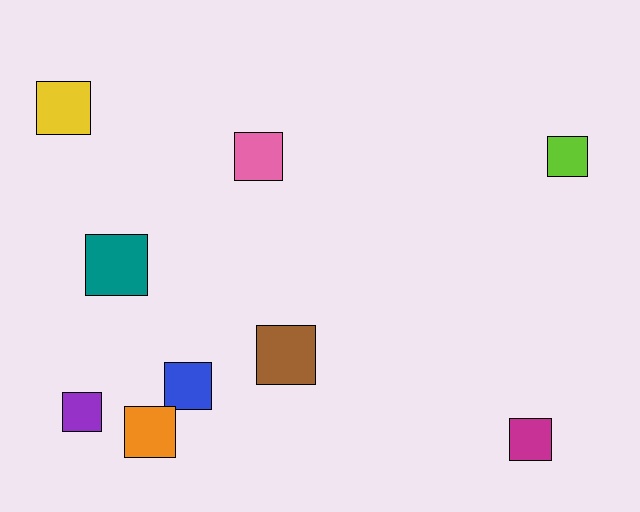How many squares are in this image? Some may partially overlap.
There are 9 squares.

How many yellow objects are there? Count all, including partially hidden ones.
There is 1 yellow object.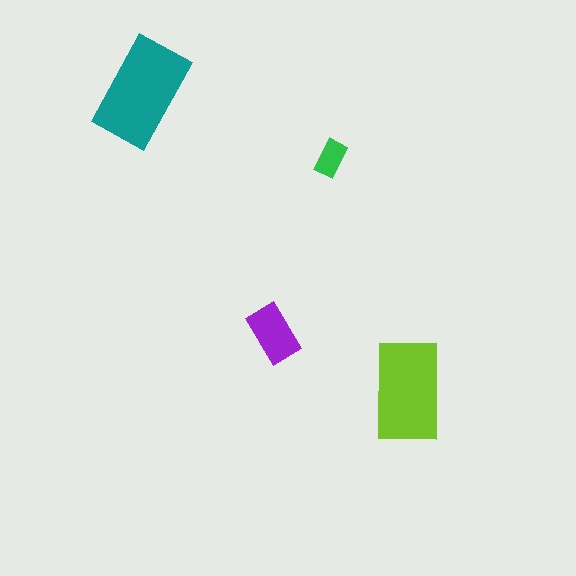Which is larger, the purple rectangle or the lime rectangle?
The lime one.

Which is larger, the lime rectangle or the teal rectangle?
The teal one.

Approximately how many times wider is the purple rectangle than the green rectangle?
About 1.5 times wider.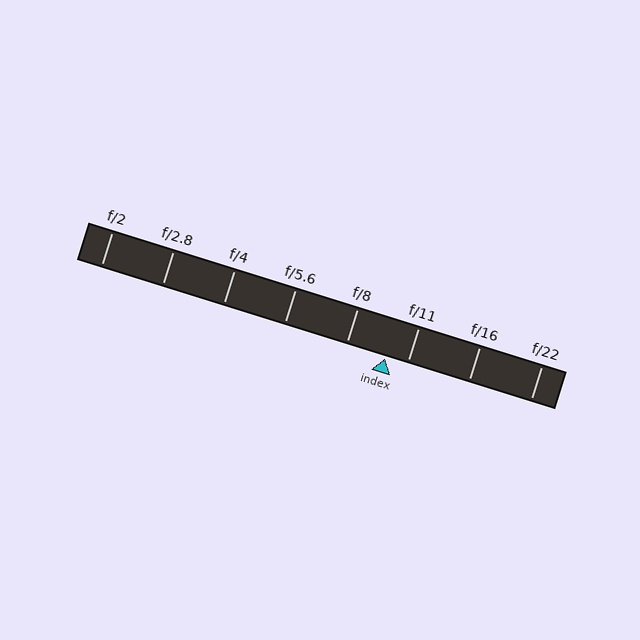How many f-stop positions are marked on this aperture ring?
There are 8 f-stop positions marked.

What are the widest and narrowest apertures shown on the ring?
The widest aperture shown is f/2 and the narrowest is f/22.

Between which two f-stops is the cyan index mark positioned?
The index mark is between f/8 and f/11.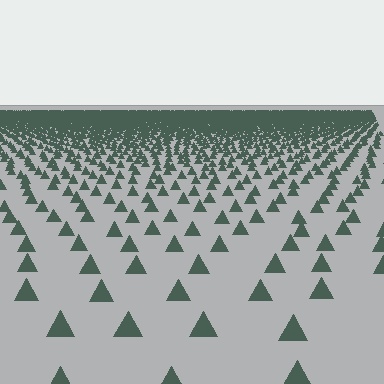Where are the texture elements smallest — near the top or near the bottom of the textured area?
Near the top.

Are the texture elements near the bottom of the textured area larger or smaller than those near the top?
Larger. Near the bottom, elements are closer to the viewer and appear at a bigger on-screen size.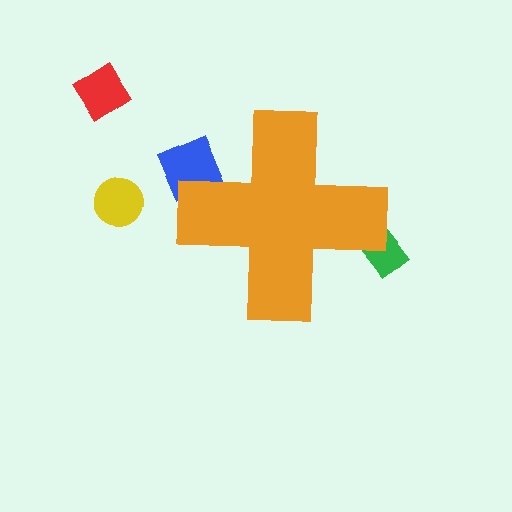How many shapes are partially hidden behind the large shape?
2 shapes are partially hidden.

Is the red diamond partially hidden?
No, the red diamond is fully visible.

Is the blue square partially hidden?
Yes, the blue square is partially hidden behind the orange cross.